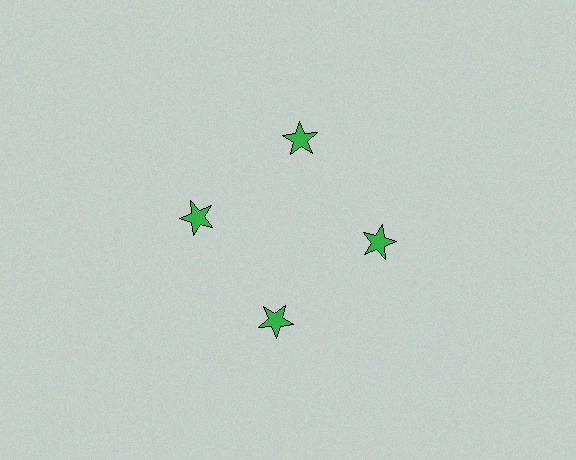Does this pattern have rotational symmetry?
Yes, this pattern has 4-fold rotational symmetry. It looks the same after rotating 90 degrees around the center.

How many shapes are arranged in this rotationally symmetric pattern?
There are 4 shapes, arranged in 4 groups of 1.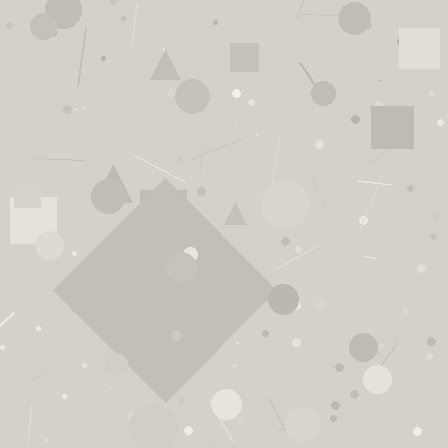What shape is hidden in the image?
A diamond is hidden in the image.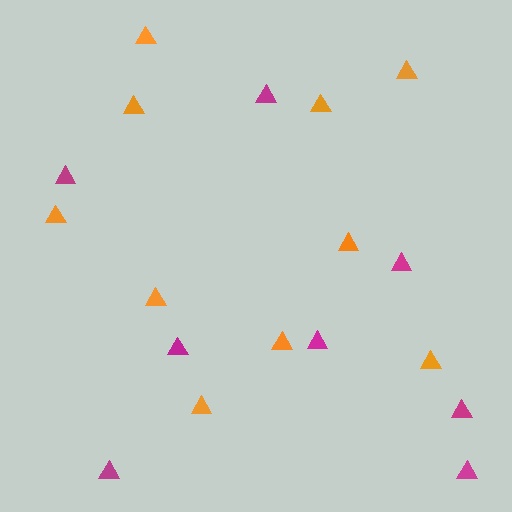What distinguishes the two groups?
There are 2 groups: one group of orange triangles (10) and one group of magenta triangles (8).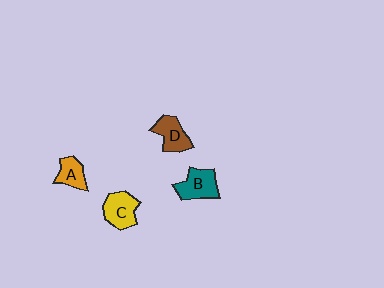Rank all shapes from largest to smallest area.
From largest to smallest: C (yellow), B (teal), D (brown), A (orange).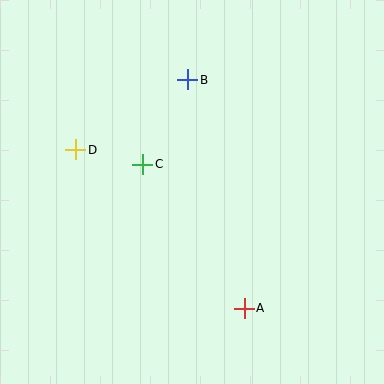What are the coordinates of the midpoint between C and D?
The midpoint between C and D is at (109, 157).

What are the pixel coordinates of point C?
Point C is at (143, 164).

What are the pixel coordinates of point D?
Point D is at (76, 150).